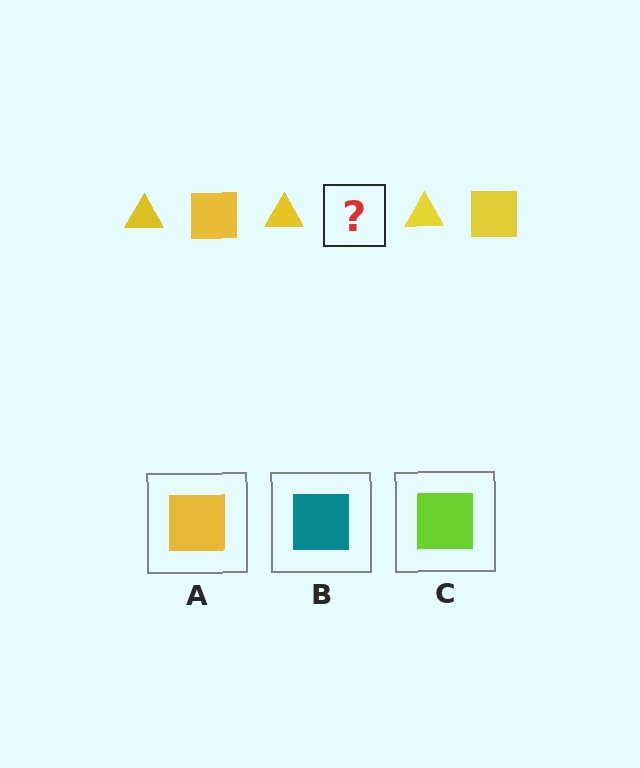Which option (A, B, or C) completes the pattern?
A.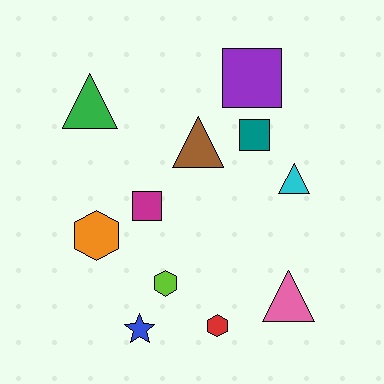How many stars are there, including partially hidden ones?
There is 1 star.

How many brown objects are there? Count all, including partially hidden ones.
There is 1 brown object.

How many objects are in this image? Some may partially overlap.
There are 11 objects.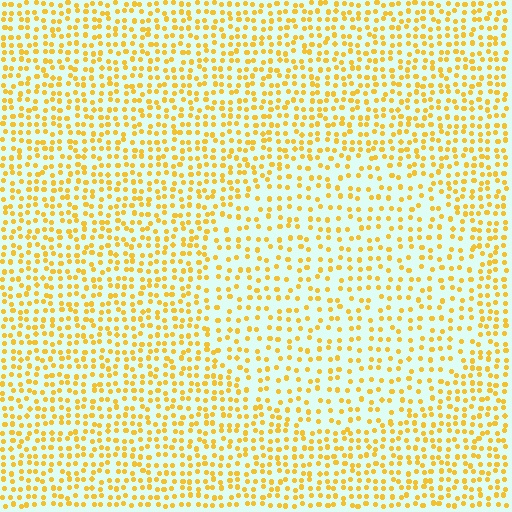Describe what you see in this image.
The image contains small yellow elements arranged at two different densities. A circle-shaped region is visible where the elements are less densely packed than the surrounding area.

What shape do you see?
I see a circle.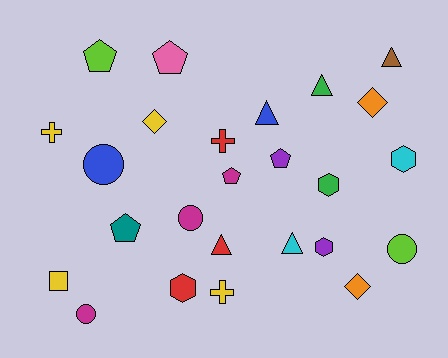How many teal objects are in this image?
There is 1 teal object.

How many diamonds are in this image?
There are 3 diamonds.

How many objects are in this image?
There are 25 objects.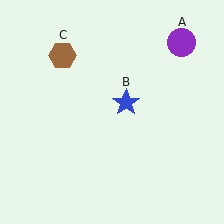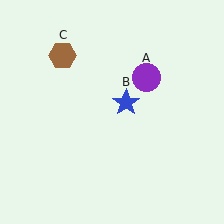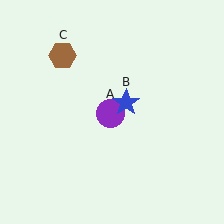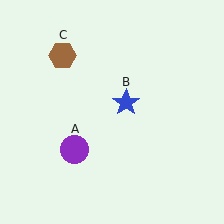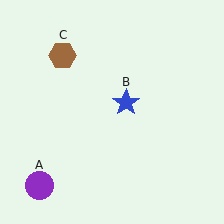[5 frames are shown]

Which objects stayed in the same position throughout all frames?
Blue star (object B) and brown hexagon (object C) remained stationary.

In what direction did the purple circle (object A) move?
The purple circle (object A) moved down and to the left.